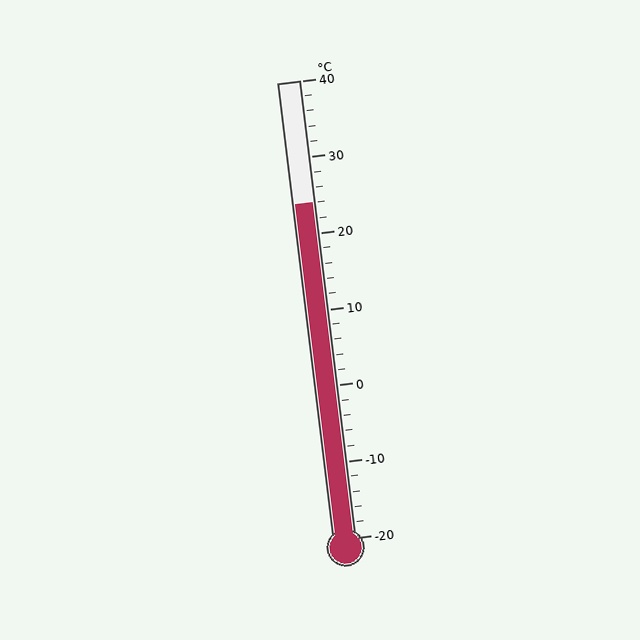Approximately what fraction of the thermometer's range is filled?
The thermometer is filled to approximately 75% of its range.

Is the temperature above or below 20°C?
The temperature is above 20°C.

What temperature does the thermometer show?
The thermometer shows approximately 24°C.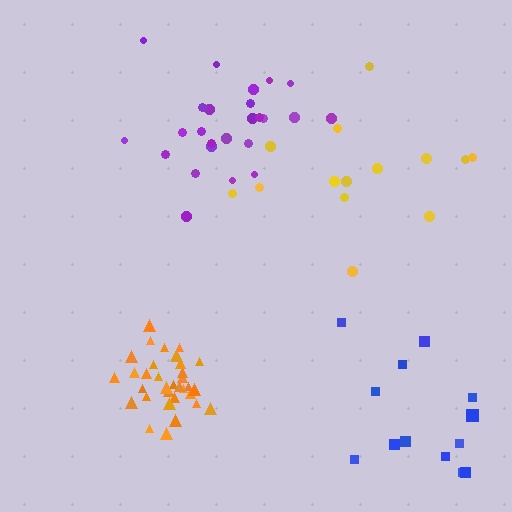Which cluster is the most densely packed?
Orange.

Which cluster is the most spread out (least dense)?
Blue.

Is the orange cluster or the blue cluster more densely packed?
Orange.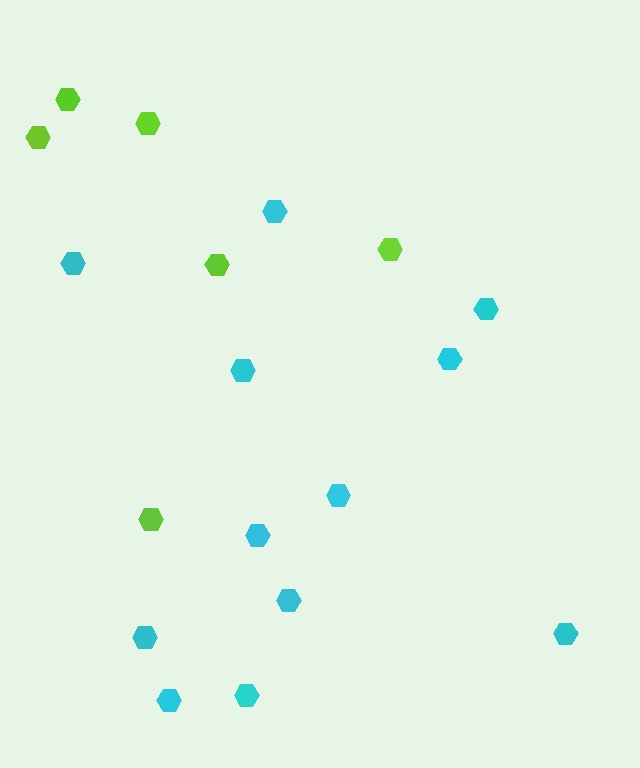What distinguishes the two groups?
There are 2 groups: one group of cyan hexagons (12) and one group of lime hexagons (6).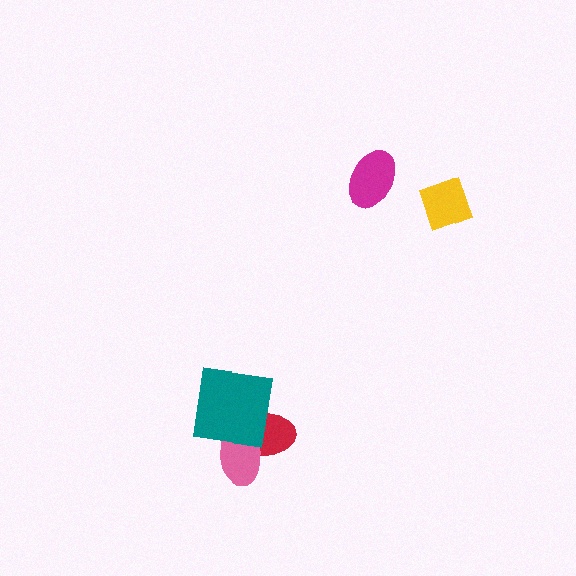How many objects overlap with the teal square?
2 objects overlap with the teal square.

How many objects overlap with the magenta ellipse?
0 objects overlap with the magenta ellipse.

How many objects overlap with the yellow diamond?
0 objects overlap with the yellow diamond.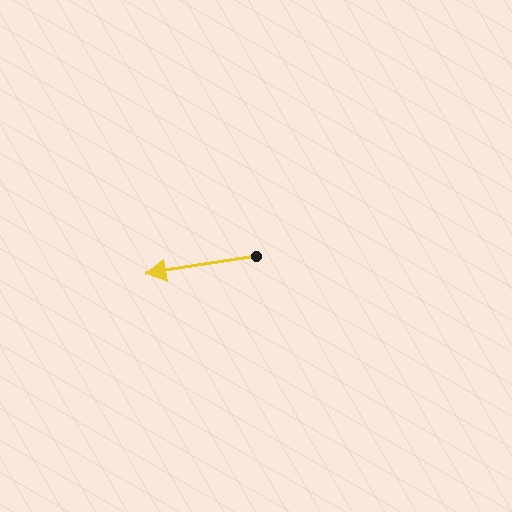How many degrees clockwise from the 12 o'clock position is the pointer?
Approximately 261 degrees.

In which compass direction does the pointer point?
West.